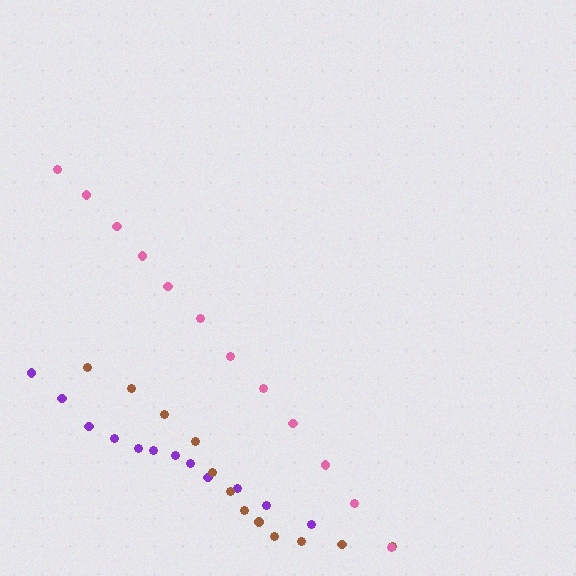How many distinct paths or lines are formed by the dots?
There are 3 distinct paths.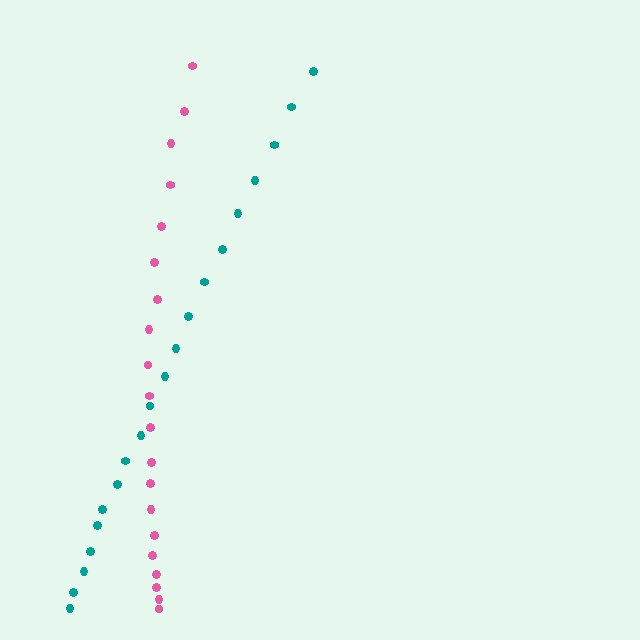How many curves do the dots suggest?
There are 2 distinct paths.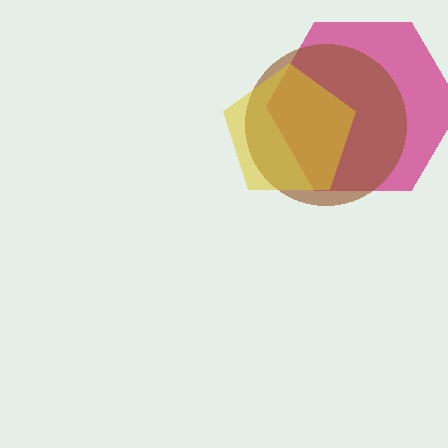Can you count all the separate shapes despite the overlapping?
Yes, there are 3 separate shapes.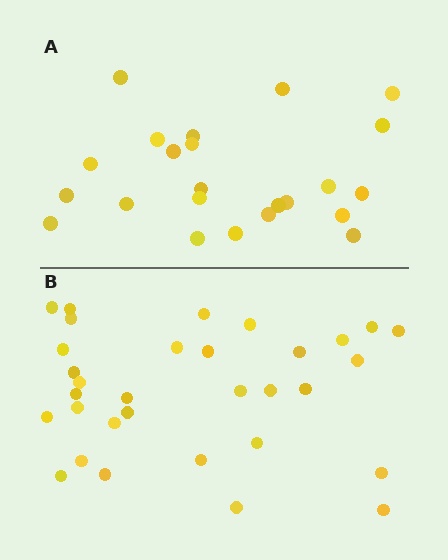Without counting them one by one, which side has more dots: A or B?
Region B (the bottom region) has more dots.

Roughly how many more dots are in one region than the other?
Region B has roughly 8 or so more dots than region A.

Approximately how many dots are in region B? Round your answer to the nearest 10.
About 30 dots. (The exact count is 32, which rounds to 30.)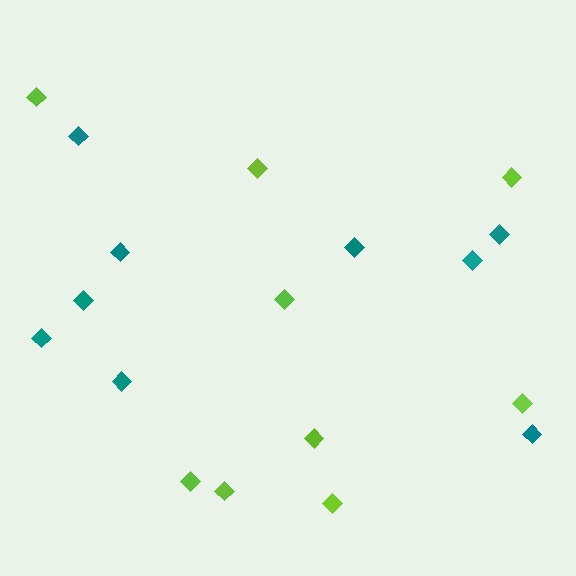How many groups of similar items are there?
There are 2 groups: one group of lime diamonds (9) and one group of teal diamonds (9).